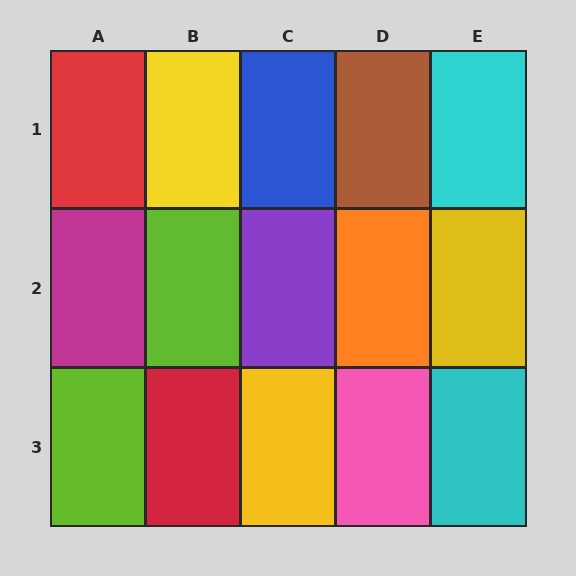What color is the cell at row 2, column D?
Orange.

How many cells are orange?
1 cell is orange.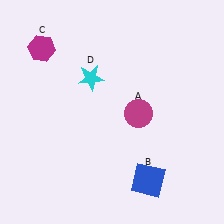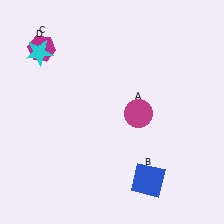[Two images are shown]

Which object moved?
The cyan star (D) moved left.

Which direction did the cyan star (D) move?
The cyan star (D) moved left.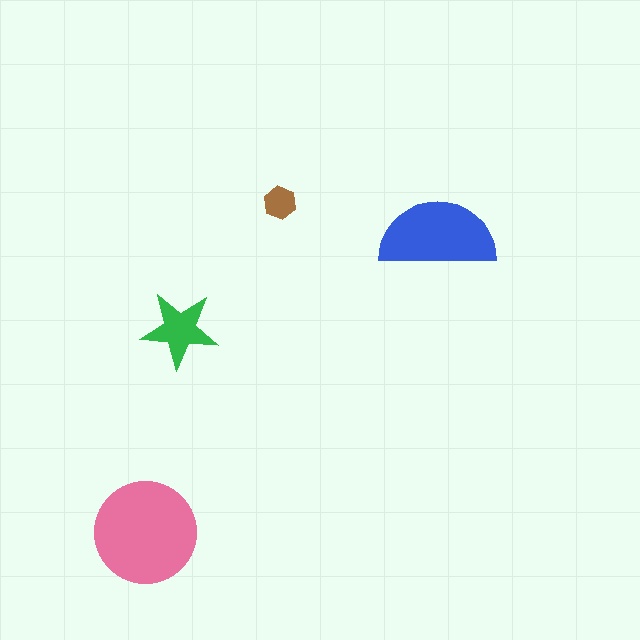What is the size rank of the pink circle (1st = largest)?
1st.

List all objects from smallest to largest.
The brown hexagon, the green star, the blue semicircle, the pink circle.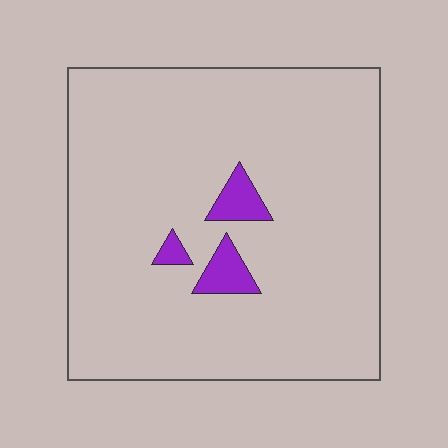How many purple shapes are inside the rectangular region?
3.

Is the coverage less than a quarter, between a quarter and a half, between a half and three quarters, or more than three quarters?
Less than a quarter.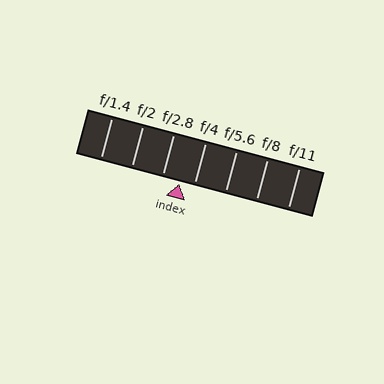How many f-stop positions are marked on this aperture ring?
There are 7 f-stop positions marked.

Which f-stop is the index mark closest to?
The index mark is closest to f/4.